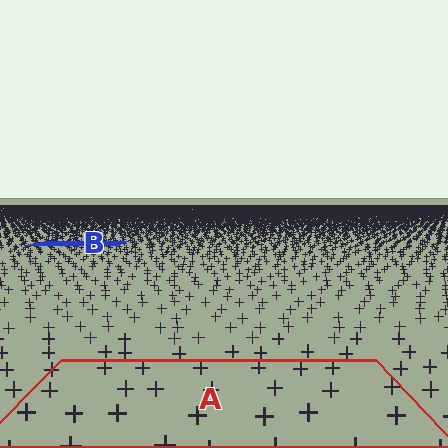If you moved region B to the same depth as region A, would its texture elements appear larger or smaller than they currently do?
They would appear larger. At a closer depth, the same texture elements are projected at a bigger on-screen size.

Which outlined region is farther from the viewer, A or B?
Region B is farther from the viewer — the texture elements inside it appear smaller and more densely packed.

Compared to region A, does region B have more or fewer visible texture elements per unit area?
Region B has more texture elements per unit area — they are packed more densely because it is farther away.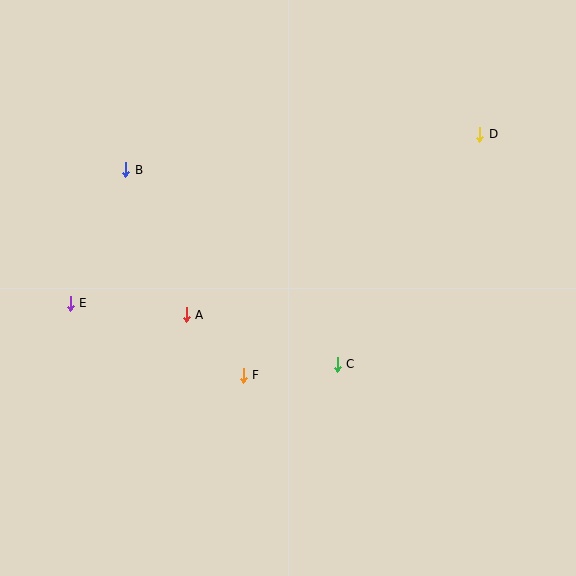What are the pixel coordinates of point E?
Point E is at (70, 303).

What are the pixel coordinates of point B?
Point B is at (126, 170).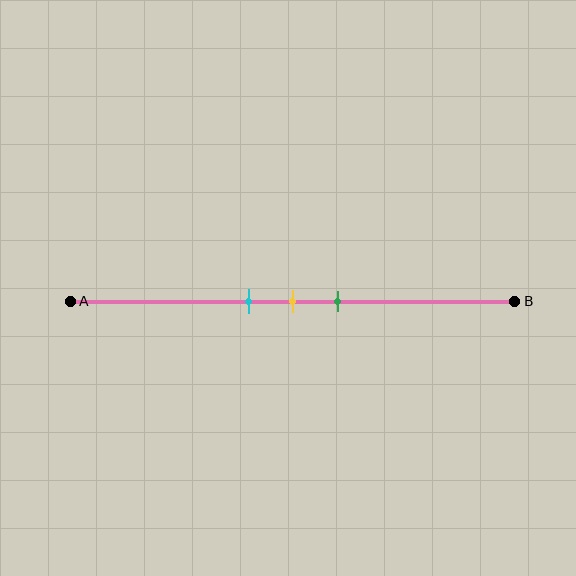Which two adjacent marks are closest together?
The cyan and yellow marks are the closest adjacent pair.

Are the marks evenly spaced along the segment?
Yes, the marks are approximately evenly spaced.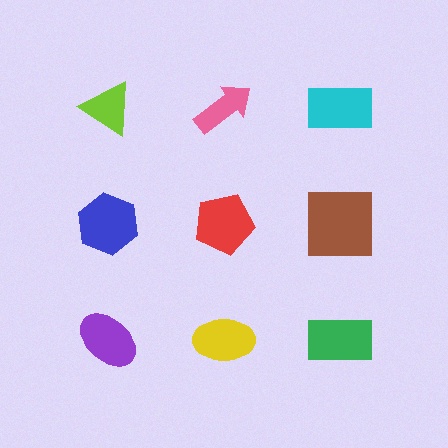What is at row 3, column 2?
A yellow ellipse.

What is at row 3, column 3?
A green rectangle.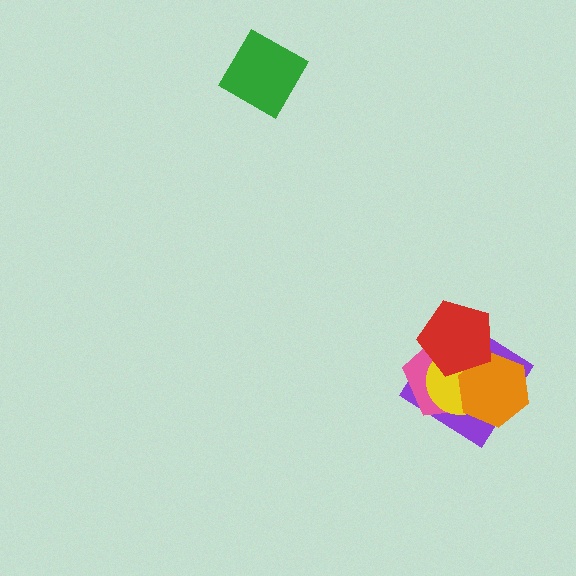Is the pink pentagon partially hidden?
Yes, it is partially covered by another shape.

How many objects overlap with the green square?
0 objects overlap with the green square.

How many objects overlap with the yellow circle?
4 objects overlap with the yellow circle.